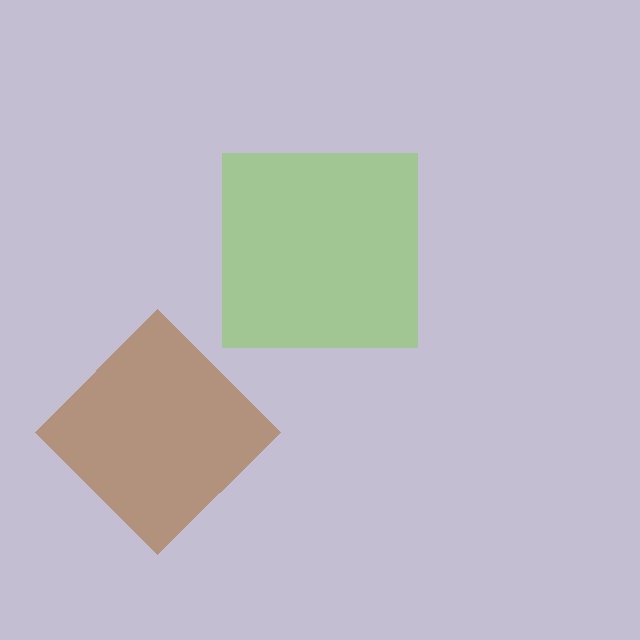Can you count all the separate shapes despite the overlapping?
Yes, there are 2 separate shapes.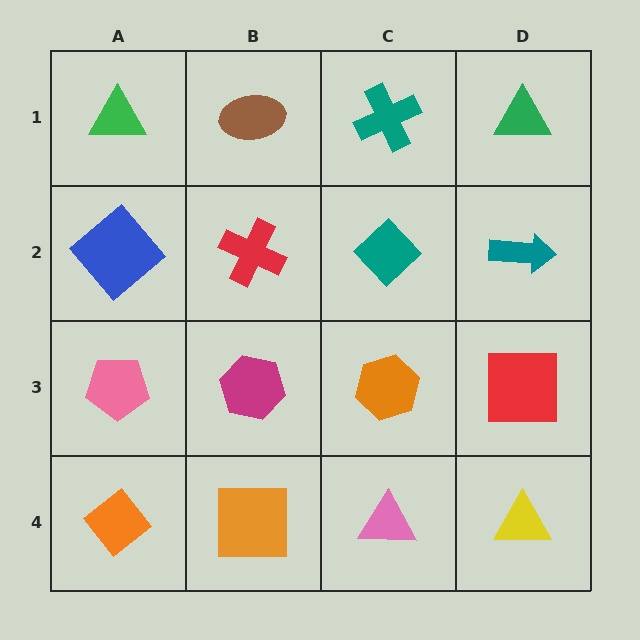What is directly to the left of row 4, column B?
An orange diamond.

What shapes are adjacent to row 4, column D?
A red square (row 3, column D), a pink triangle (row 4, column C).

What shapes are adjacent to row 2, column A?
A green triangle (row 1, column A), a pink pentagon (row 3, column A), a red cross (row 2, column B).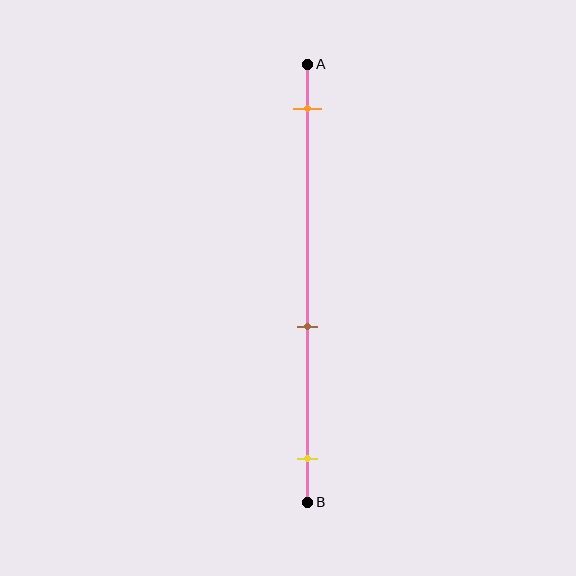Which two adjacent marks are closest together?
The brown and yellow marks are the closest adjacent pair.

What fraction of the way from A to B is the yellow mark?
The yellow mark is approximately 90% (0.9) of the way from A to B.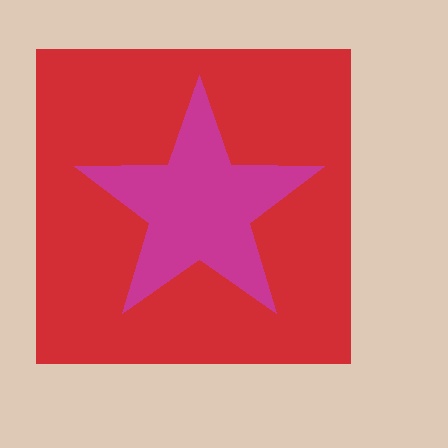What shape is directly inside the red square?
The magenta star.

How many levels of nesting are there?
2.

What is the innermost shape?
The magenta star.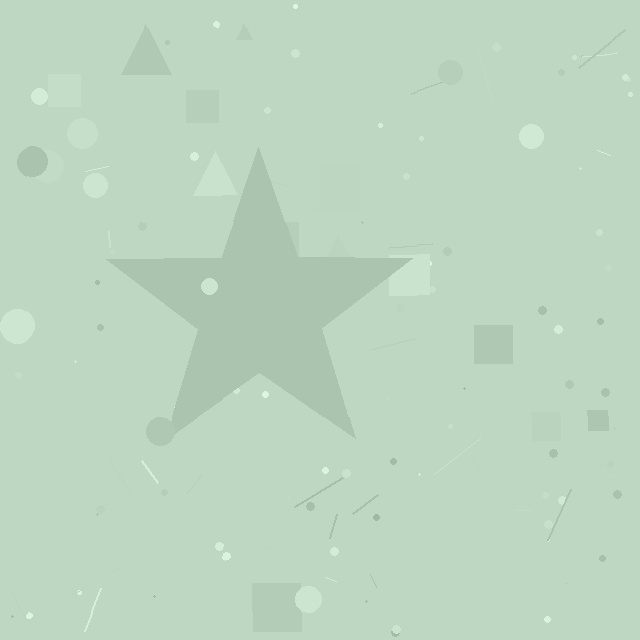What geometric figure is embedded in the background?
A star is embedded in the background.